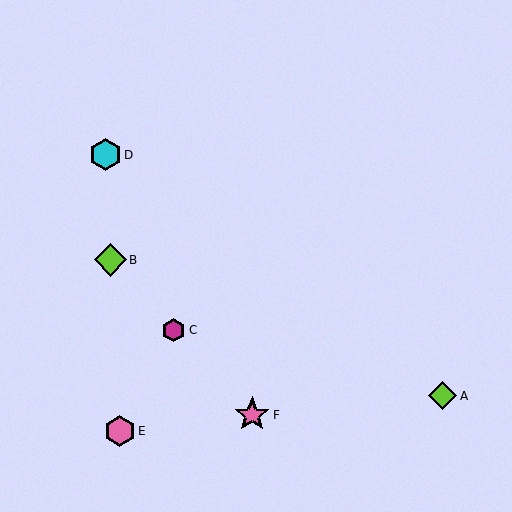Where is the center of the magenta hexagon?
The center of the magenta hexagon is at (174, 330).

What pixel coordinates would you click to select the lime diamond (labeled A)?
Click at (443, 396) to select the lime diamond A.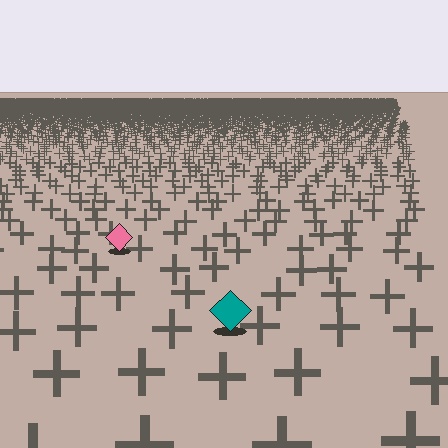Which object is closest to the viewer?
The teal diamond is closest. The texture marks near it are larger and more spread out.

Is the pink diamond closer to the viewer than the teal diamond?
No. The teal diamond is closer — you can tell from the texture gradient: the ground texture is coarser near it.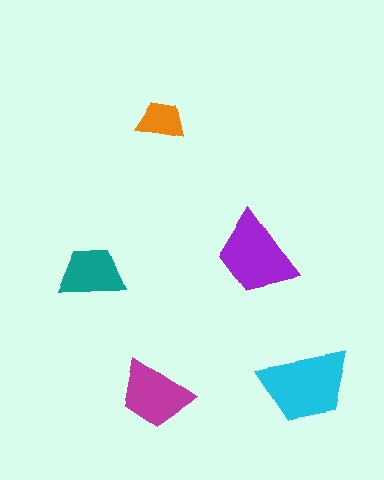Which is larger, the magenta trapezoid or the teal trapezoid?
The magenta one.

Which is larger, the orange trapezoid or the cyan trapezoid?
The cyan one.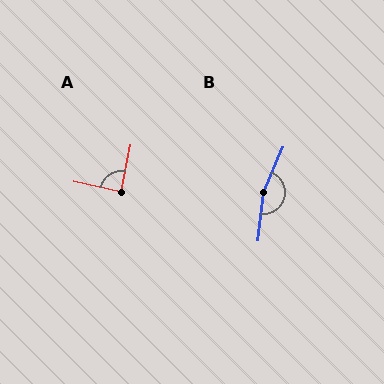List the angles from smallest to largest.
A (88°), B (163°).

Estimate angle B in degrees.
Approximately 163 degrees.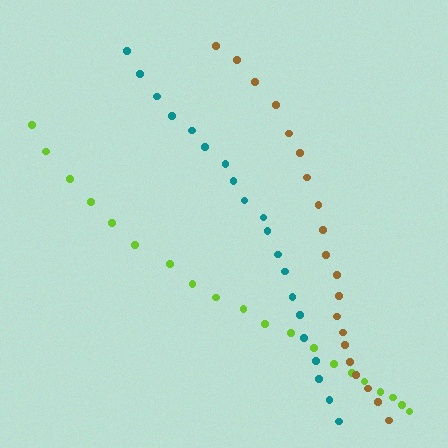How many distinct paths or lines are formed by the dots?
There are 3 distinct paths.